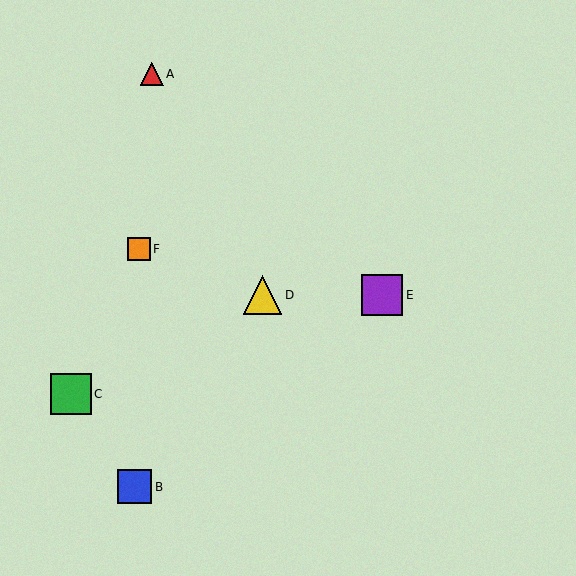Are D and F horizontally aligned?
No, D is at y≈295 and F is at y≈249.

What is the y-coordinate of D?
Object D is at y≈295.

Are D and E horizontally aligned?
Yes, both are at y≈295.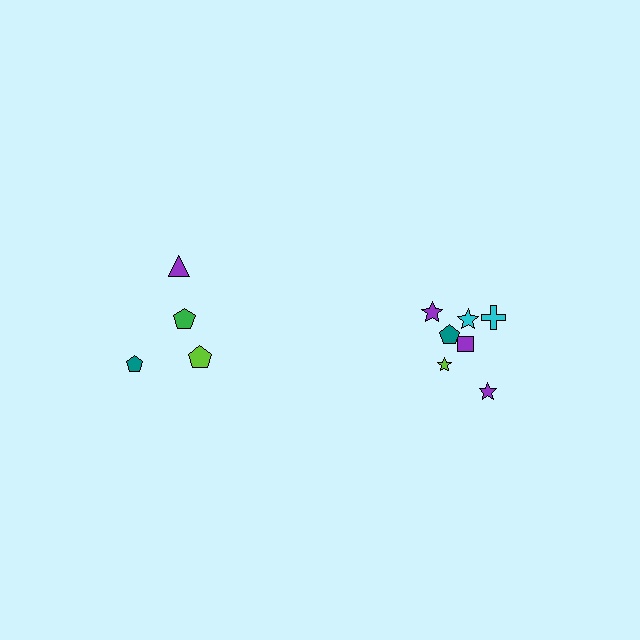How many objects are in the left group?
There are 4 objects.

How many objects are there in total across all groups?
There are 11 objects.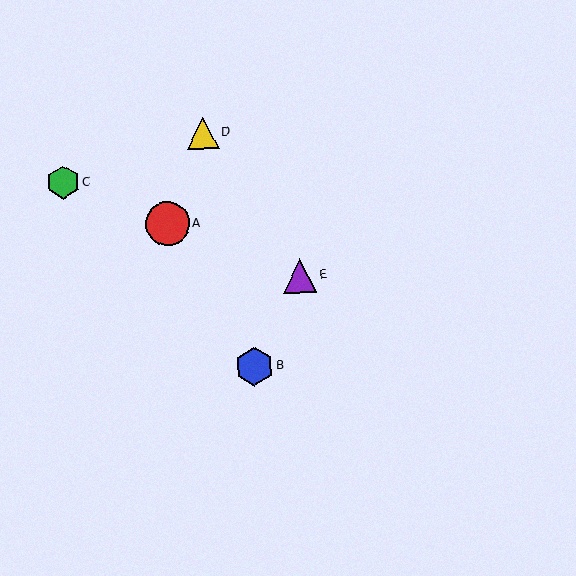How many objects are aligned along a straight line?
3 objects (A, C, E) are aligned along a straight line.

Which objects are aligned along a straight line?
Objects A, C, E are aligned along a straight line.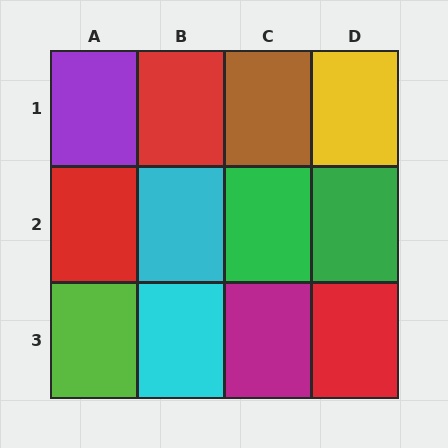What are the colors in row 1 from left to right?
Purple, red, brown, yellow.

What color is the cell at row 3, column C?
Magenta.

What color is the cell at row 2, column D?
Green.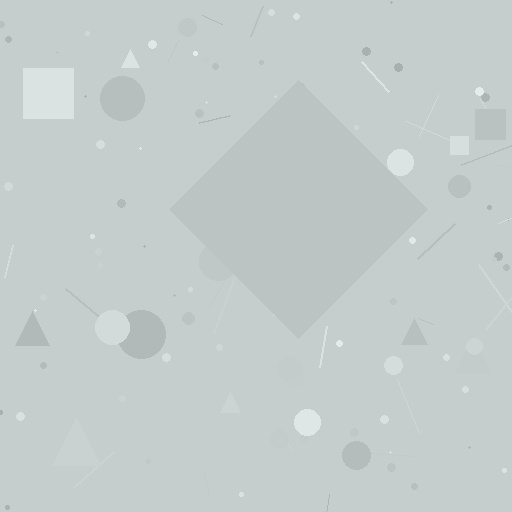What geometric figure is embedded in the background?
A diamond is embedded in the background.